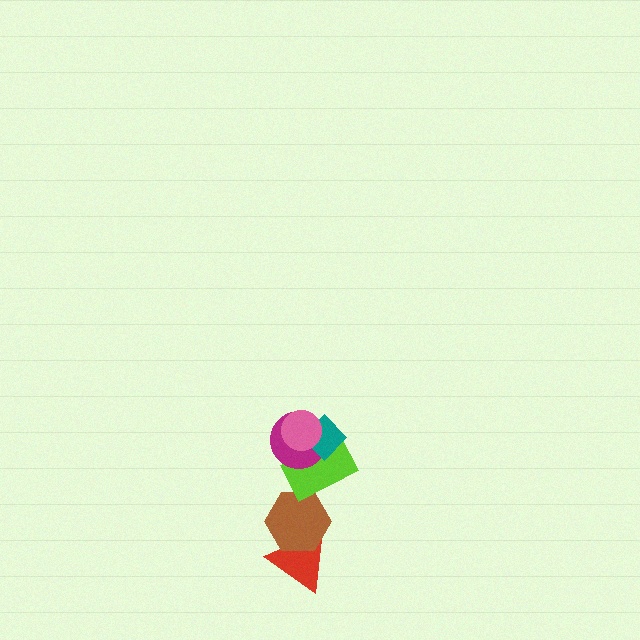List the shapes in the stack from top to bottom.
From top to bottom: the pink circle, the teal diamond, the magenta circle, the lime rectangle, the brown hexagon, the red triangle.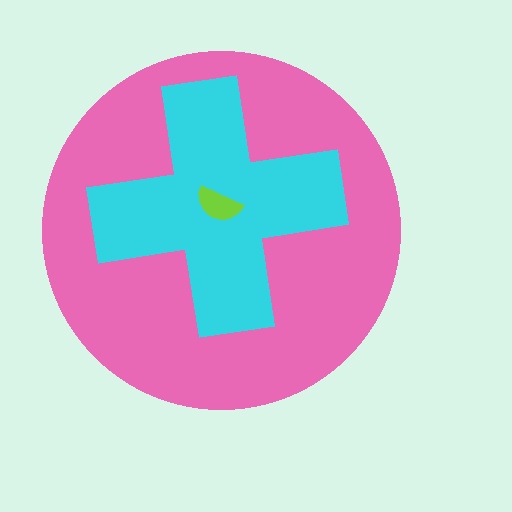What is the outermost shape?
The pink circle.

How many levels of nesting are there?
3.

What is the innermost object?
The lime semicircle.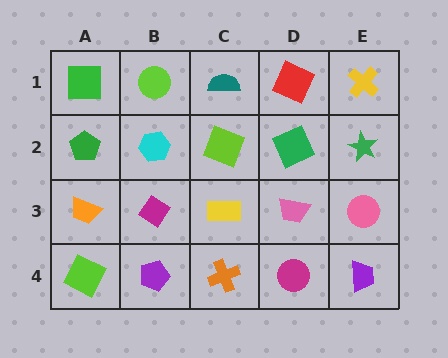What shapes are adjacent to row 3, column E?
A green star (row 2, column E), a purple trapezoid (row 4, column E), a pink trapezoid (row 3, column D).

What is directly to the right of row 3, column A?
A magenta diamond.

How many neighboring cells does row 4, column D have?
3.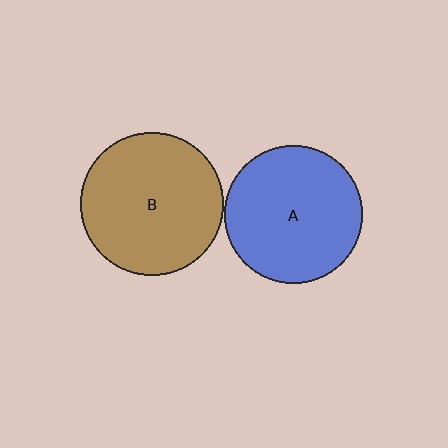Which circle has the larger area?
Circle B (brown).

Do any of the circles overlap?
No, none of the circles overlap.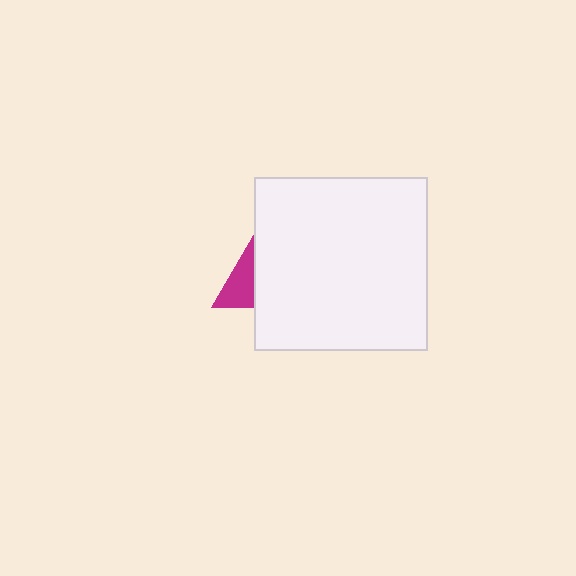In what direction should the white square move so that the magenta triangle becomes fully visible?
The white square should move right. That is the shortest direction to clear the overlap and leave the magenta triangle fully visible.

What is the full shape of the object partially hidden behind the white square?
The partially hidden object is a magenta triangle.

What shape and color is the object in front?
The object in front is a white square.